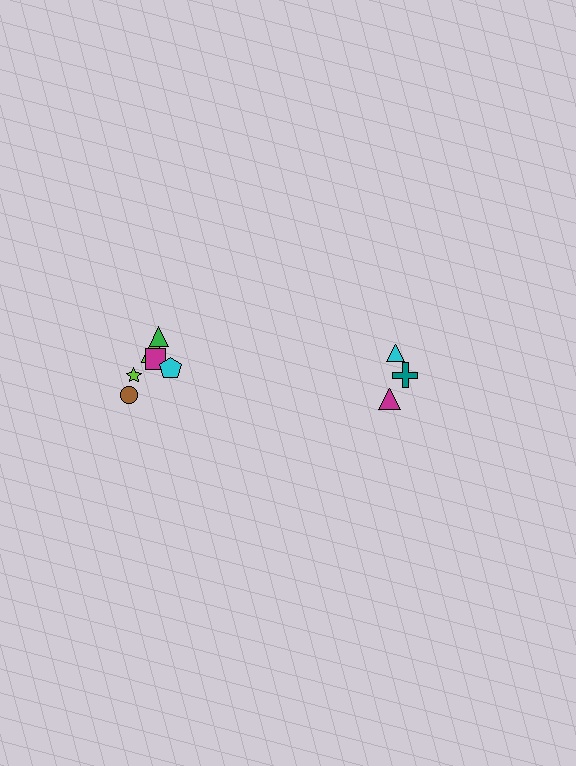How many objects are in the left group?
There are 6 objects.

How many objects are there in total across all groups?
There are 9 objects.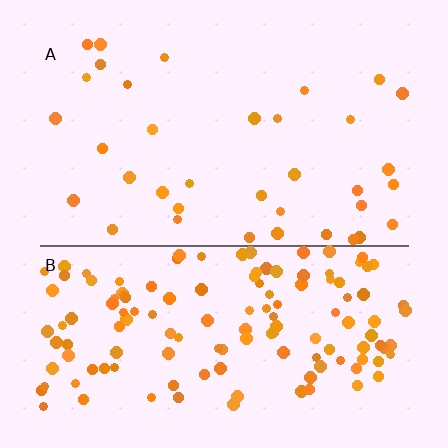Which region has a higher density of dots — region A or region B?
B (the bottom).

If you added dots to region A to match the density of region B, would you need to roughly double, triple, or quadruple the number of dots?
Approximately quadruple.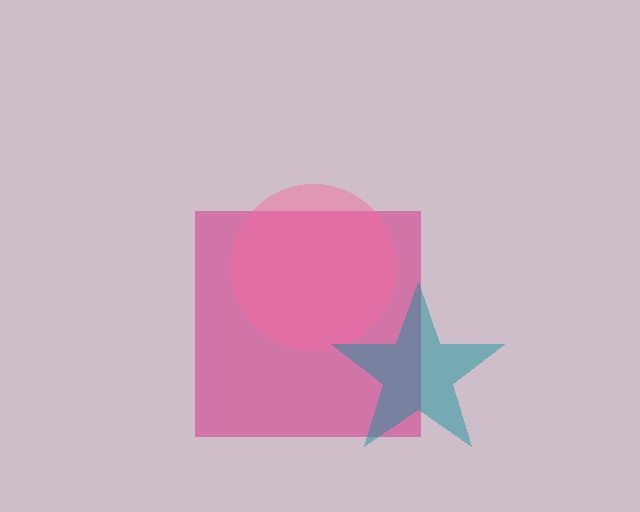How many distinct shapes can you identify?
There are 3 distinct shapes: a magenta square, a pink circle, a teal star.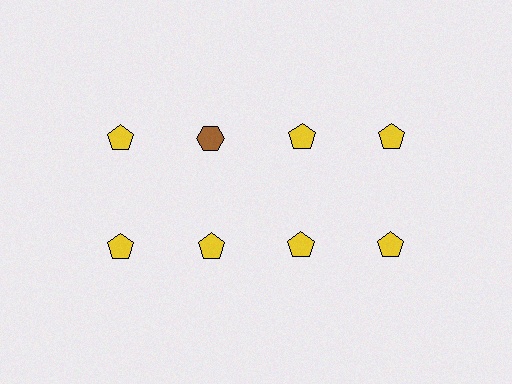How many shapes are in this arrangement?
There are 8 shapes arranged in a grid pattern.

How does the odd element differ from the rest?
It differs in both color (brown instead of yellow) and shape (hexagon instead of pentagon).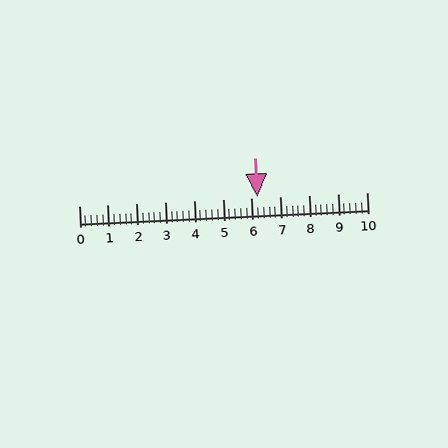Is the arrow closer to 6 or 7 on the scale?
The arrow is closer to 6.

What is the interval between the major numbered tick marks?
The major tick marks are spaced 1 units apart.